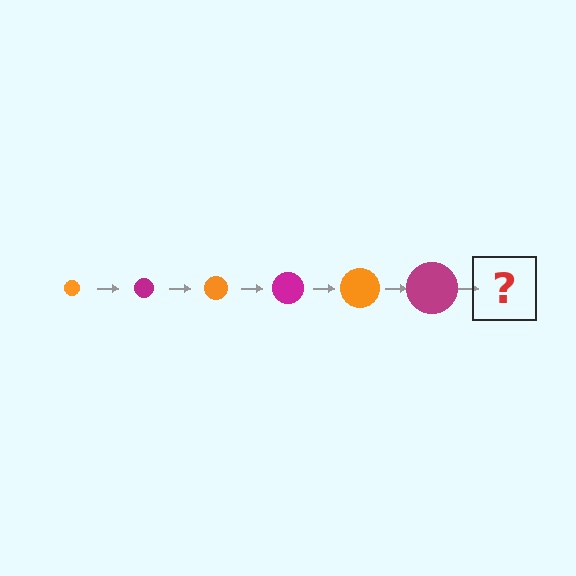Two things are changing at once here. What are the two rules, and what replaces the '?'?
The two rules are that the circle grows larger each step and the color cycles through orange and magenta. The '?' should be an orange circle, larger than the previous one.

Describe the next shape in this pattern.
It should be an orange circle, larger than the previous one.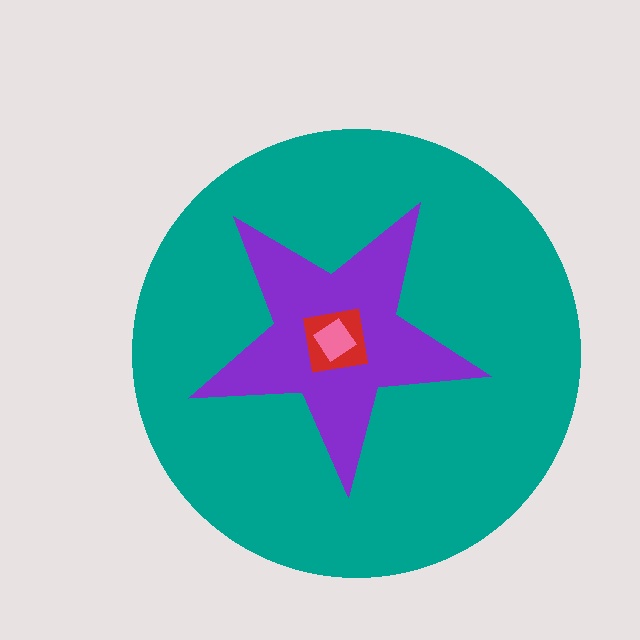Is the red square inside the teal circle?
Yes.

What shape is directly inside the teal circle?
The purple star.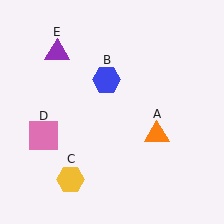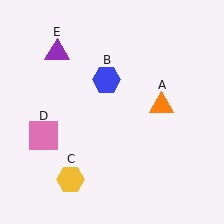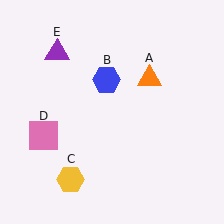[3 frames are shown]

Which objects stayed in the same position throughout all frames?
Blue hexagon (object B) and yellow hexagon (object C) and pink square (object D) and purple triangle (object E) remained stationary.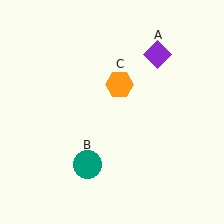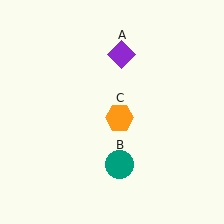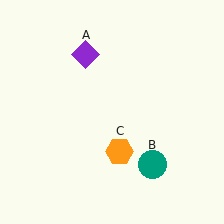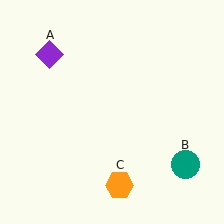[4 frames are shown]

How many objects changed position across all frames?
3 objects changed position: purple diamond (object A), teal circle (object B), orange hexagon (object C).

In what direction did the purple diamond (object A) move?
The purple diamond (object A) moved left.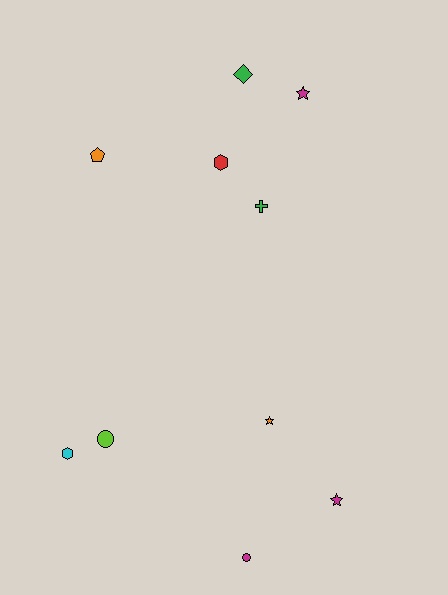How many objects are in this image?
There are 10 objects.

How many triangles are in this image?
There are no triangles.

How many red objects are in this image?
There is 1 red object.